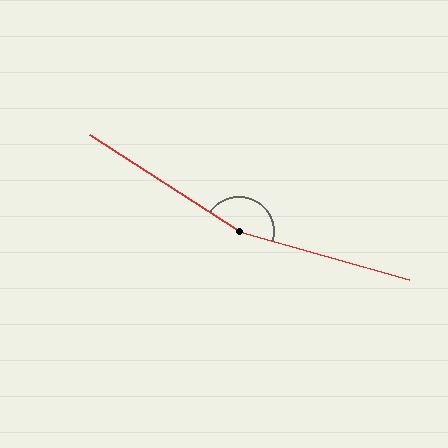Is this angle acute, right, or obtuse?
It is obtuse.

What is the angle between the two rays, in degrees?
Approximately 163 degrees.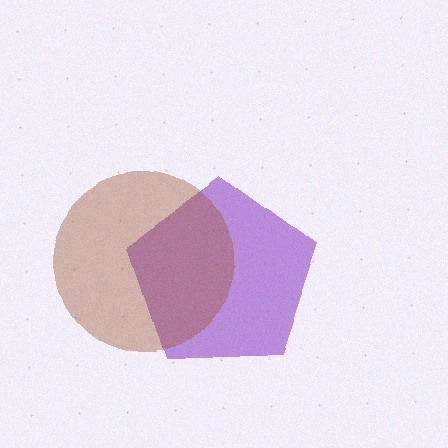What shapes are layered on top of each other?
The layered shapes are: a purple pentagon, a brown circle.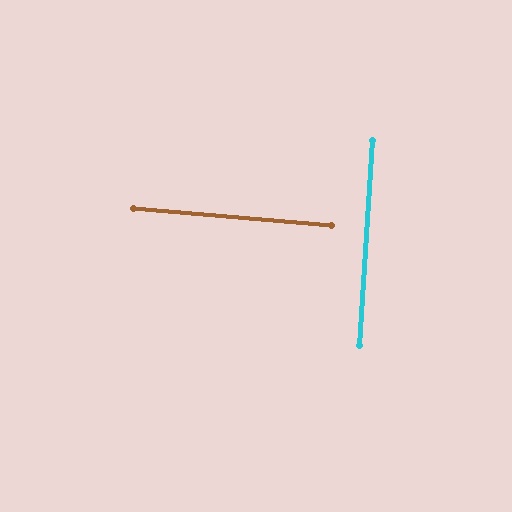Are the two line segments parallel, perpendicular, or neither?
Perpendicular — they meet at approximately 89°.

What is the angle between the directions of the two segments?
Approximately 89 degrees.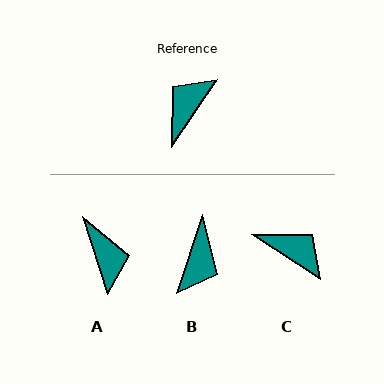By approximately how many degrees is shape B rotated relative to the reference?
Approximately 165 degrees clockwise.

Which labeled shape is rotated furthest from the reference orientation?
B, about 165 degrees away.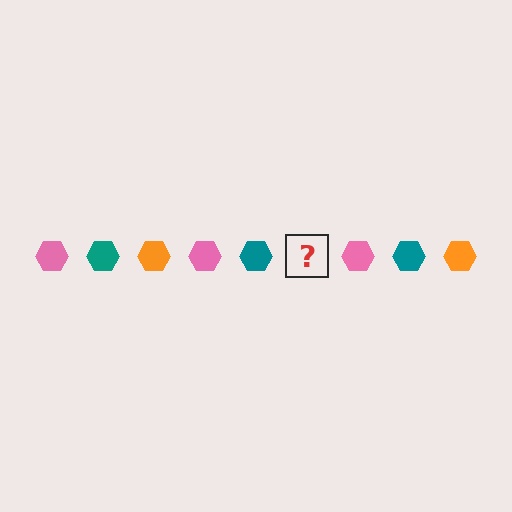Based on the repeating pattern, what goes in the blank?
The blank should be an orange hexagon.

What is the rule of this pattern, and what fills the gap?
The rule is that the pattern cycles through pink, teal, orange hexagons. The gap should be filled with an orange hexagon.